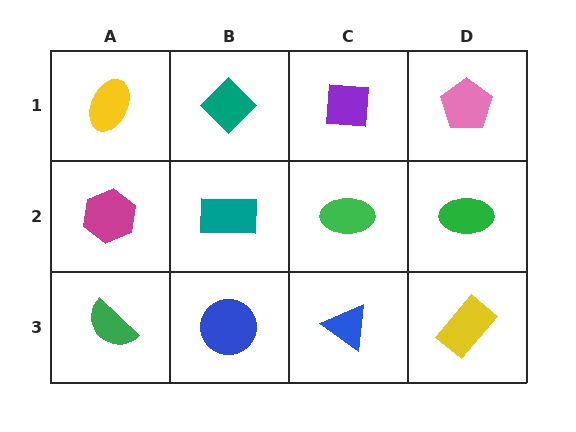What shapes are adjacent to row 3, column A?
A magenta hexagon (row 2, column A), a blue circle (row 3, column B).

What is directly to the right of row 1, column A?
A teal diamond.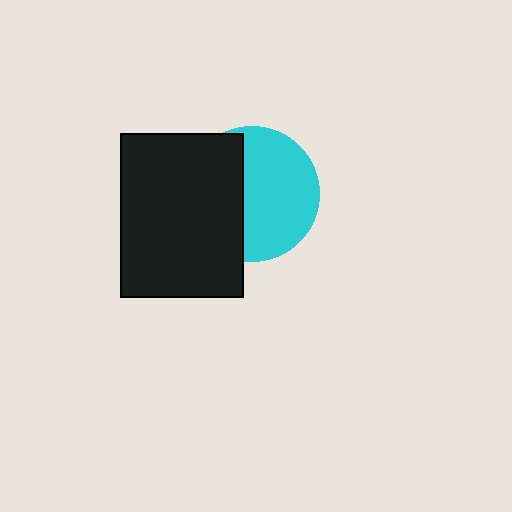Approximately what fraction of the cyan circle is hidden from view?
Roughly 41% of the cyan circle is hidden behind the black rectangle.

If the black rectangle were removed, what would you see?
You would see the complete cyan circle.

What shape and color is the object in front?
The object in front is a black rectangle.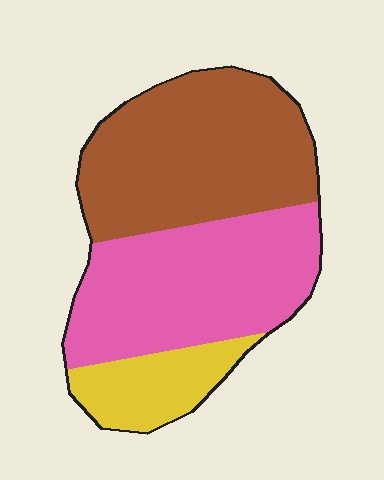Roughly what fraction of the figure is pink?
Pink covers about 40% of the figure.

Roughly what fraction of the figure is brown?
Brown takes up about two fifths (2/5) of the figure.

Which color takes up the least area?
Yellow, at roughly 15%.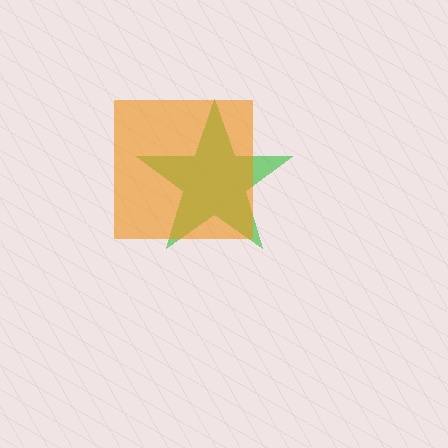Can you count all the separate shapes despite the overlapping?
Yes, there are 2 separate shapes.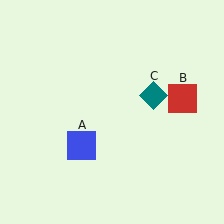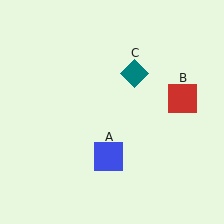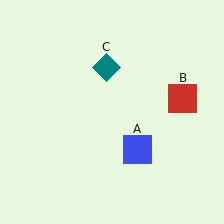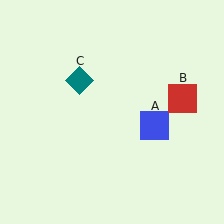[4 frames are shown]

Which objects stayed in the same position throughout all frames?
Red square (object B) remained stationary.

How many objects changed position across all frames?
2 objects changed position: blue square (object A), teal diamond (object C).